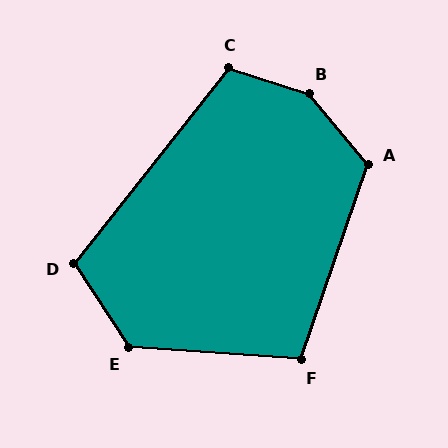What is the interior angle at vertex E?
Approximately 128 degrees (obtuse).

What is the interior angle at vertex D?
Approximately 108 degrees (obtuse).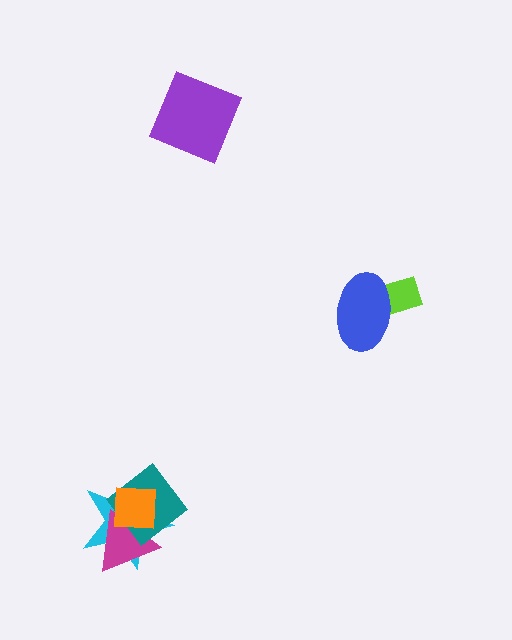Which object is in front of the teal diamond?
The orange square is in front of the teal diamond.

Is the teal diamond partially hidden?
Yes, it is partially covered by another shape.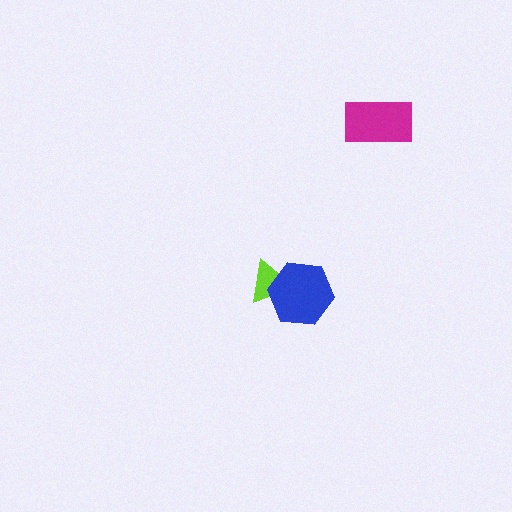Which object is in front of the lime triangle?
The blue hexagon is in front of the lime triangle.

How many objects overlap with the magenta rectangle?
0 objects overlap with the magenta rectangle.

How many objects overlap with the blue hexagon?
1 object overlaps with the blue hexagon.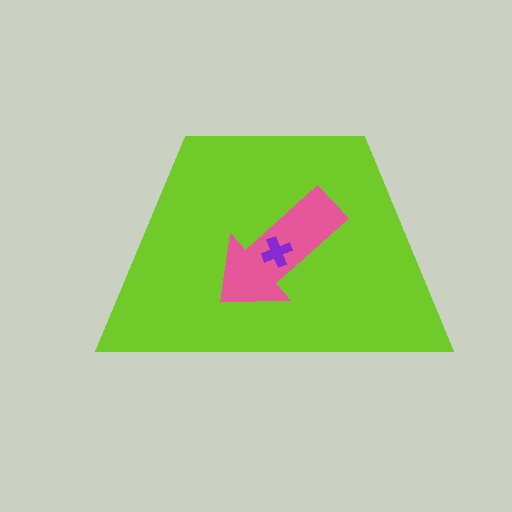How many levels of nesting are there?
3.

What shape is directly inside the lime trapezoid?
The pink arrow.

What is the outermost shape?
The lime trapezoid.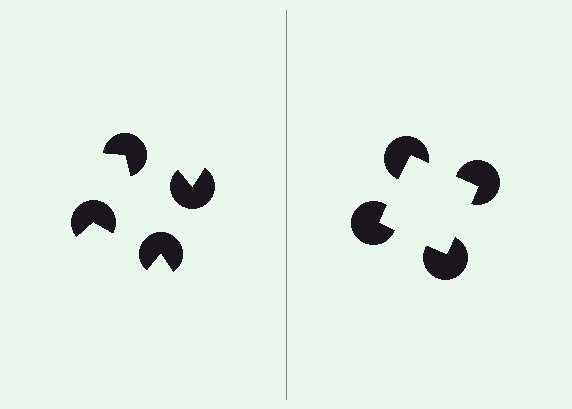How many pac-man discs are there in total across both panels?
8 — 4 on each side.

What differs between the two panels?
The pac-man discs are positioned identically on both sides; only the wedge orientations differ. On the right they align to a square; on the left they are misaligned.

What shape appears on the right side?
An illusory square.